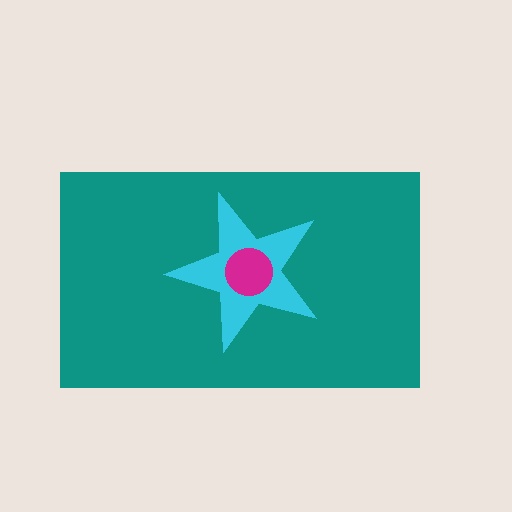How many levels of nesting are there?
3.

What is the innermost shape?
The magenta circle.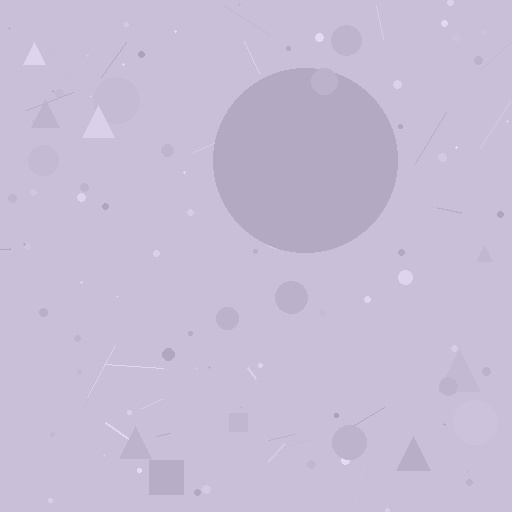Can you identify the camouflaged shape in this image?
The camouflaged shape is a circle.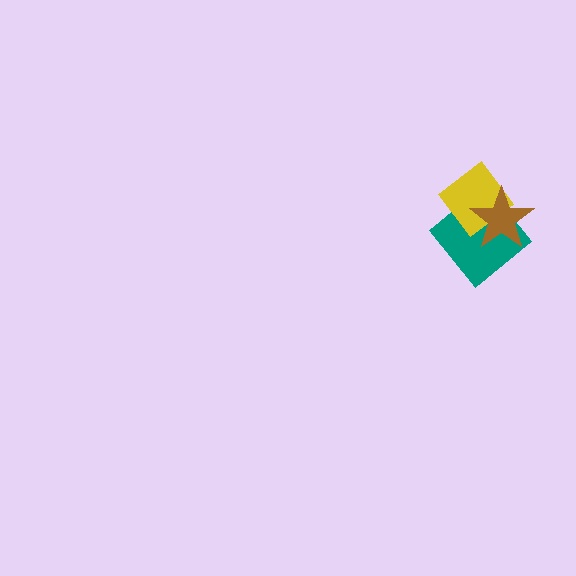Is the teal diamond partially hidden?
Yes, it is partially covered by another shape.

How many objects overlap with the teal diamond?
2 objects overlap with the teal diamond.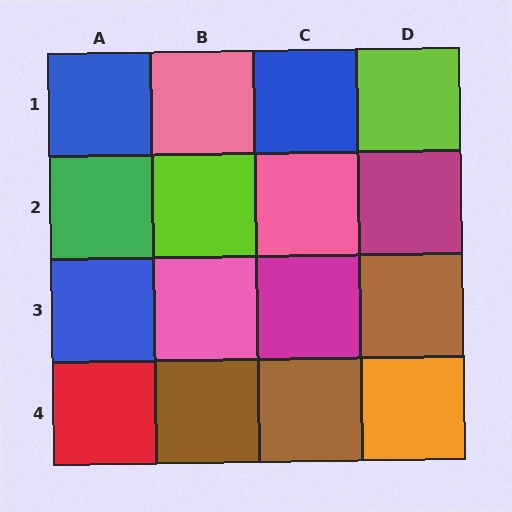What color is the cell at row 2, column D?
Magenta.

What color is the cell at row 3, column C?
Magenta.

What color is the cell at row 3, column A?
Blue.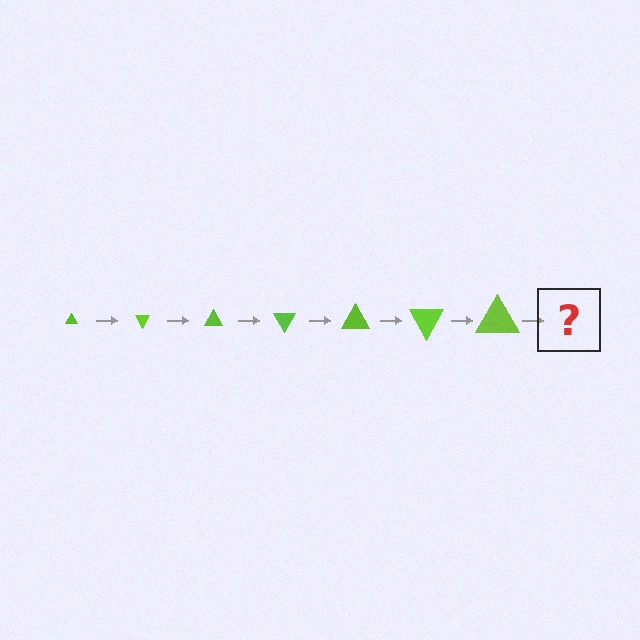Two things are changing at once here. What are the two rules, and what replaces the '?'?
The two rules are that the triangle grows larger each step and it rotates 60 degrees each step. The '?' should be a triangle, larger than the previous one and rotated 420 degrees from the start.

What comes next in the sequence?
The next element should be a triangle, larger than the previous one and rotated 420 degrees from the start.